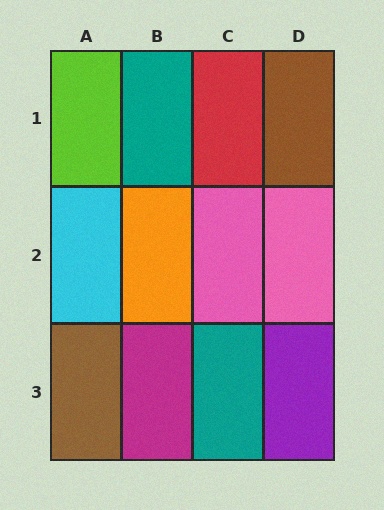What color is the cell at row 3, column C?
Teal.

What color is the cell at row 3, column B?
Magenta.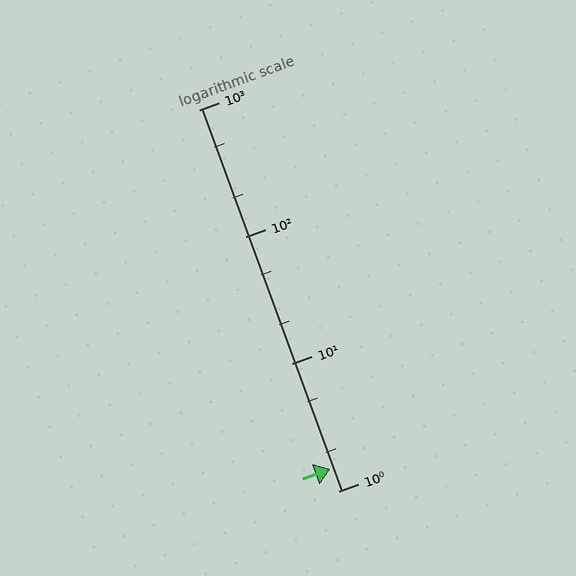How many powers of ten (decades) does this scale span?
The scale spans 3 decades, from 1 to 1000.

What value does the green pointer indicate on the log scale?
The pointer indicates approximately 1.5.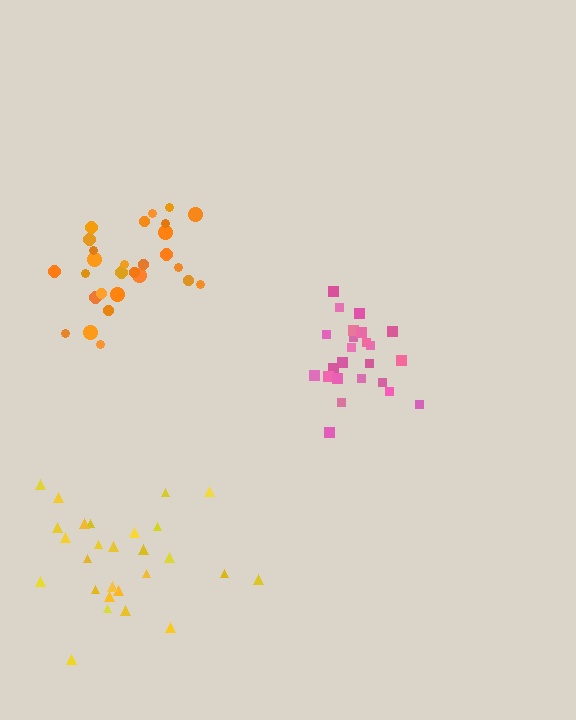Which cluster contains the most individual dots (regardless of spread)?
Orange (28).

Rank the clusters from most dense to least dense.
pink, orange, yellow.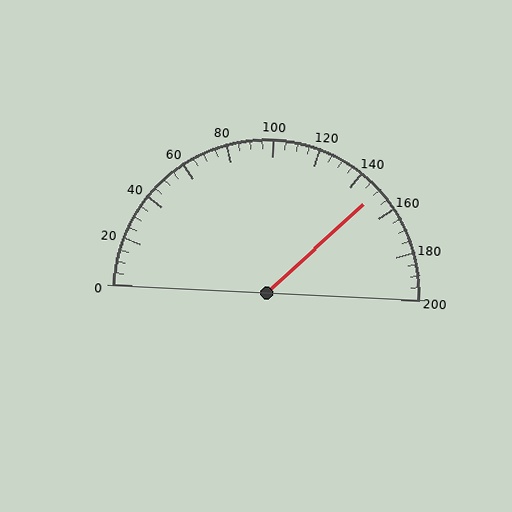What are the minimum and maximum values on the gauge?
The gauge ranges from 0 to 200.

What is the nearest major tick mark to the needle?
The nearest major tick mark is 160.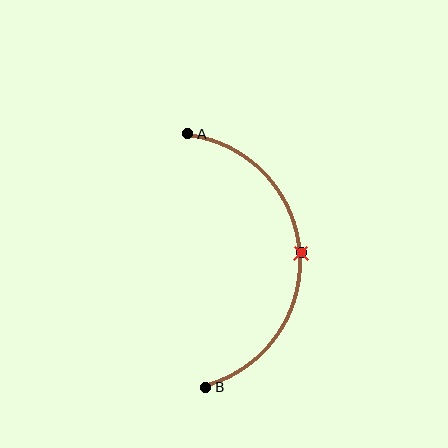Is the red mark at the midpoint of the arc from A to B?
Yes. The red mark lies on the arc at equal arc-length from both A and B — it is the arc midpoint.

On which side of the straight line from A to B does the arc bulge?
The arc bulges to the right of the straight line connecting A and B.